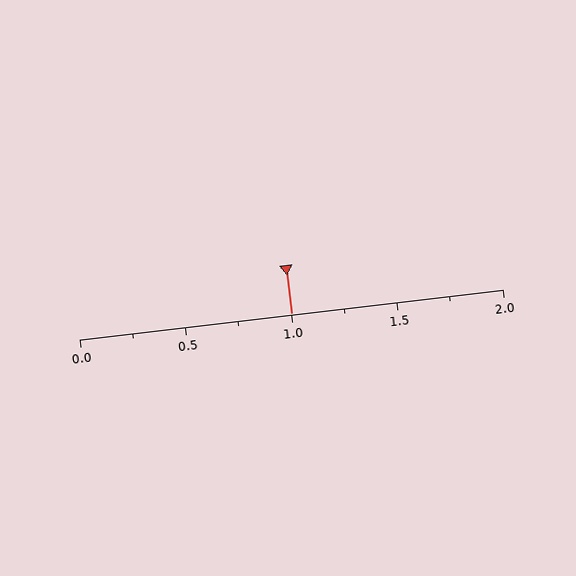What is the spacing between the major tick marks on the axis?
The major ticks are spaced 0.5 apart.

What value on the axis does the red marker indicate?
The marker indicates approximately 1.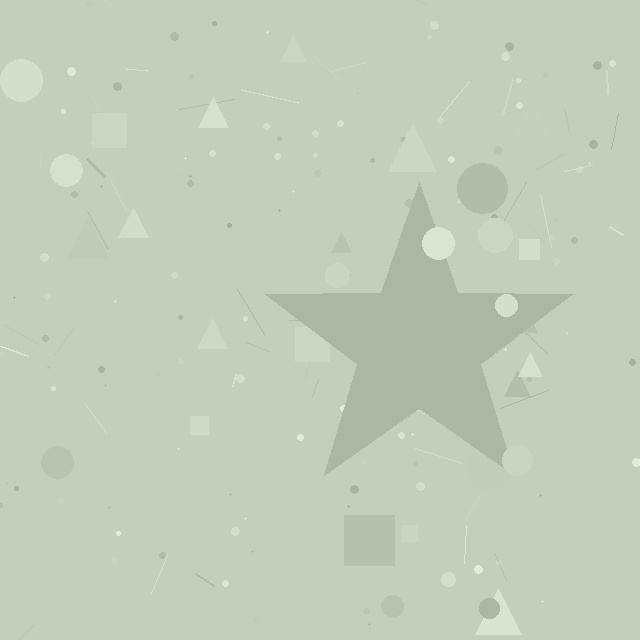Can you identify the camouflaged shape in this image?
The camouflaged shape is a star.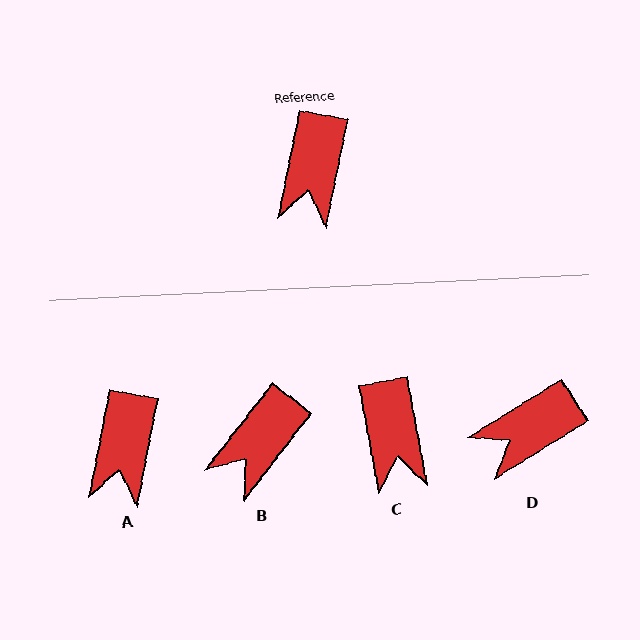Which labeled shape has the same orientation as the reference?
A.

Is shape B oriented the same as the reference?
No, it is off by about 27 degrees.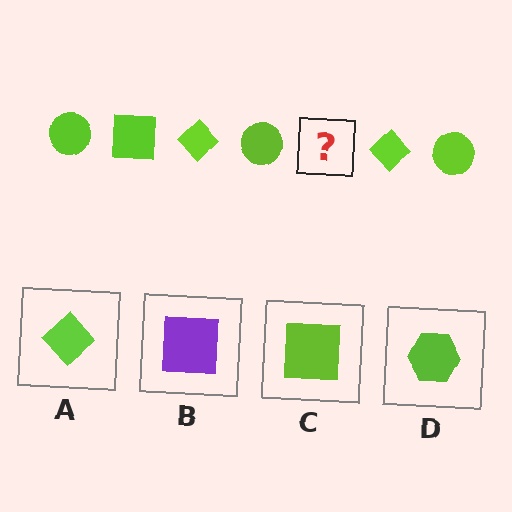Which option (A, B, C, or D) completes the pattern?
C.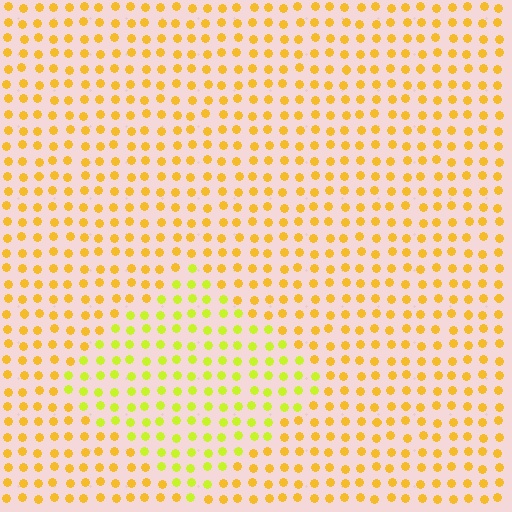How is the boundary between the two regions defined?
The boundary is defined purely by a slight shift in hue (about 30 degrees). Spacing, size, and orientation are identical on both sides.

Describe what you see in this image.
The image is filled with small yellow elements in a uniform arrangement. A diamond-shaped region is visible where the elements are tinted to a slightly different hue, forming a subtle color boundary.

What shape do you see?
I see a diamond.